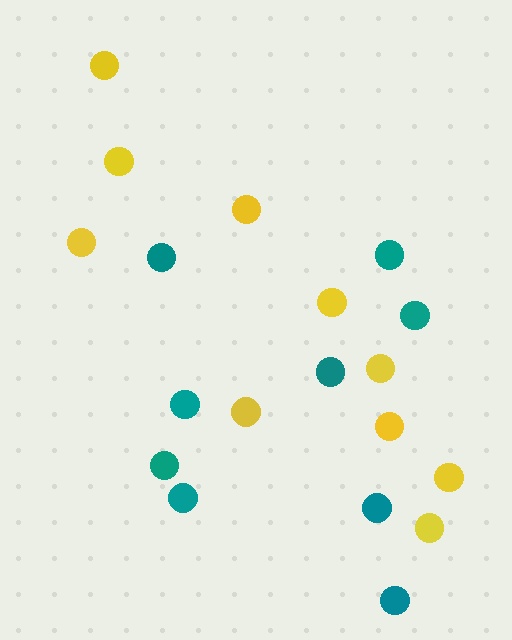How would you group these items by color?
There are 2 groups: one group of teal circles (9) and one group of yellow circles (10).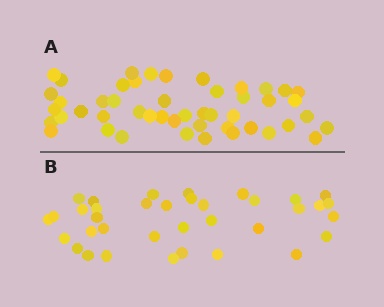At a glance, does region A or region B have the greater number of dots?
Region A (the top region) has more dots.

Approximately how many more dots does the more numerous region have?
Region A has roughly 12 or so more dots than region B.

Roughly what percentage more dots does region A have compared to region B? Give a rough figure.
About 35% more.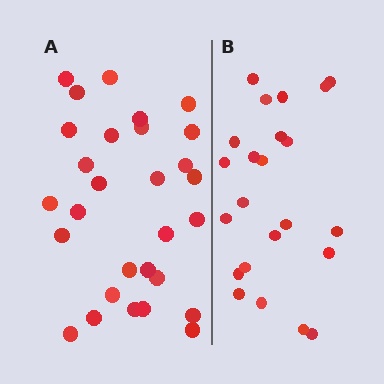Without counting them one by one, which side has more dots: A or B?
Region A (the left region) has more dots.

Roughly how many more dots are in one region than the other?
Region A has about 6 more dots than region B.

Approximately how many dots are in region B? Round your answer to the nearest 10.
About 20 dots. (The exact count is 23, which rounds to 20.)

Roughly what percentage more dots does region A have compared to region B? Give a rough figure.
About 25% more.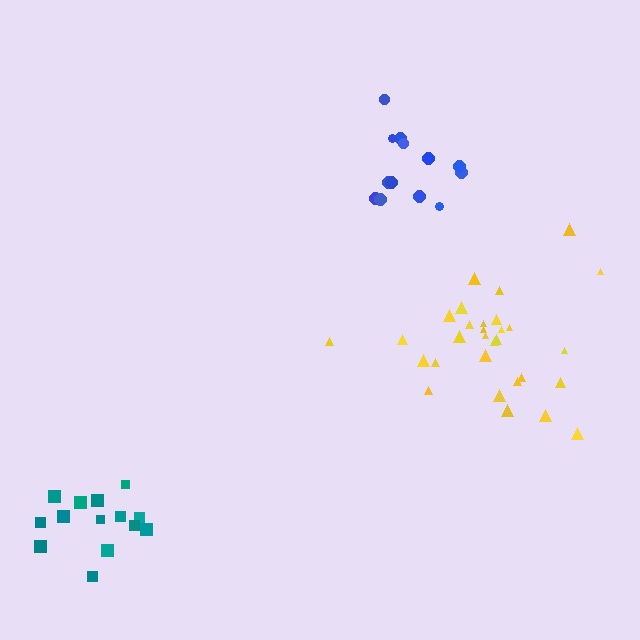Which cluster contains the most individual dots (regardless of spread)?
Yellow (30).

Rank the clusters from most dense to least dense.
yellow, teal, blue.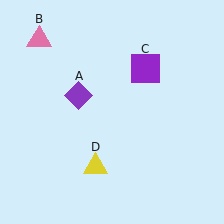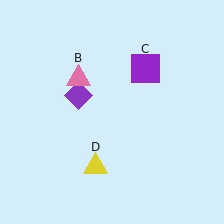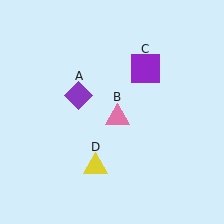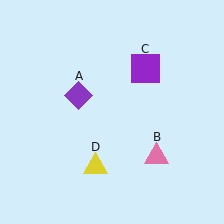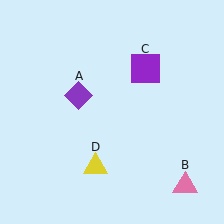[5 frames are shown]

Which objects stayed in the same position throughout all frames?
Purple diamond (object A) and purple square (object C) and yellow triangle (object D) remained stationary.